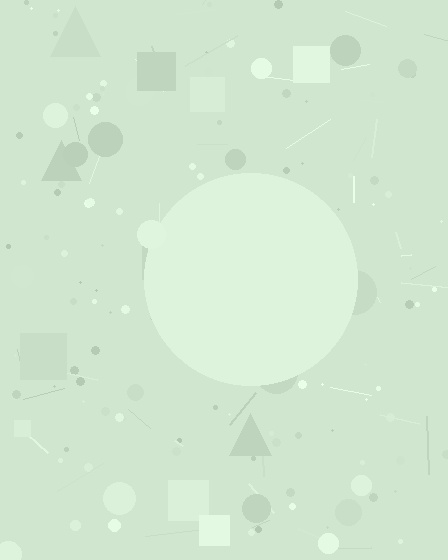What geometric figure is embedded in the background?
A circle is embedded in the background.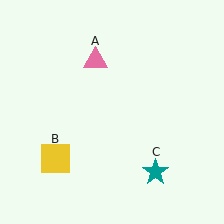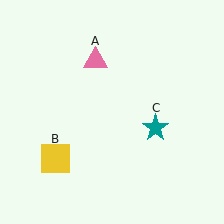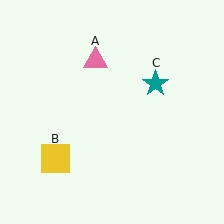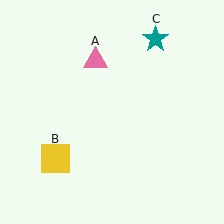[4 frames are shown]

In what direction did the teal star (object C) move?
The teal star (object C) moved up.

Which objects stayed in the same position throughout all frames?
Pink triangle (object A) and yellow square (object B) remained stationary.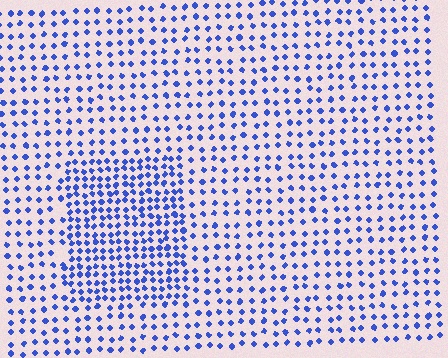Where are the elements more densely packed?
The elements are more densely packed inside the rectangle boundary.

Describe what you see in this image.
The image contains small blue elements arranged at two different densities. A rectangle-shaped region is visible where the elements are more densely packed than the surrounding area.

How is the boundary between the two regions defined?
The boundary is defined by a change in element density (approximately 1.9x ratio). All elements are the same color, size, and shape.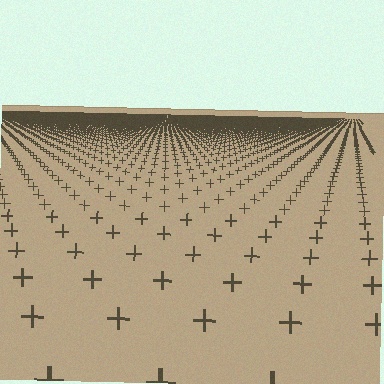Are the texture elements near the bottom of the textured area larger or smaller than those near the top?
Larger. Near the bottom, elements are closer to the viewer and appear at a bigger on-screen size.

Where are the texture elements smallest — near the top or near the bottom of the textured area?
Near the top.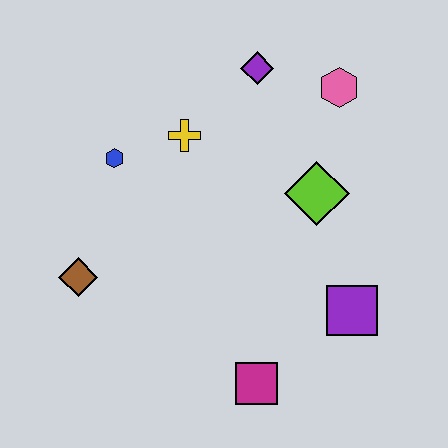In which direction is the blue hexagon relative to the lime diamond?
The blue hexagon is to the left of the lime diamond.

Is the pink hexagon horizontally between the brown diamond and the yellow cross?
No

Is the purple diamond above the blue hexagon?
Yes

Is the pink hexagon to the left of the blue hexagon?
No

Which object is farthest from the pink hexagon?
The brown diamond is farthest from the pink hexagon.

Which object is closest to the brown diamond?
The blue hexagon is closest to the brown diamond.